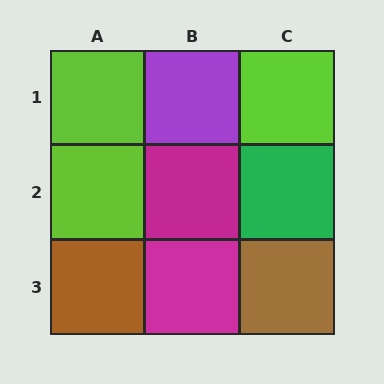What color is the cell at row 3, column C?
Brown.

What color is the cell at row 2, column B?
Magenta.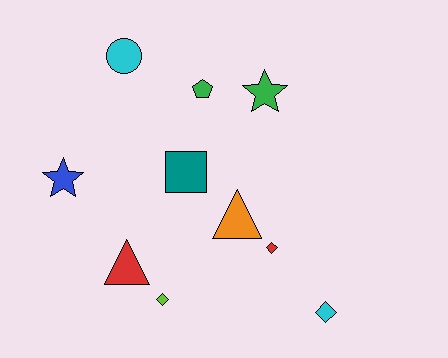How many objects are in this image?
There are 10 objects.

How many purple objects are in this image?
There are no purple objects.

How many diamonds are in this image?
There are 3 diamonds.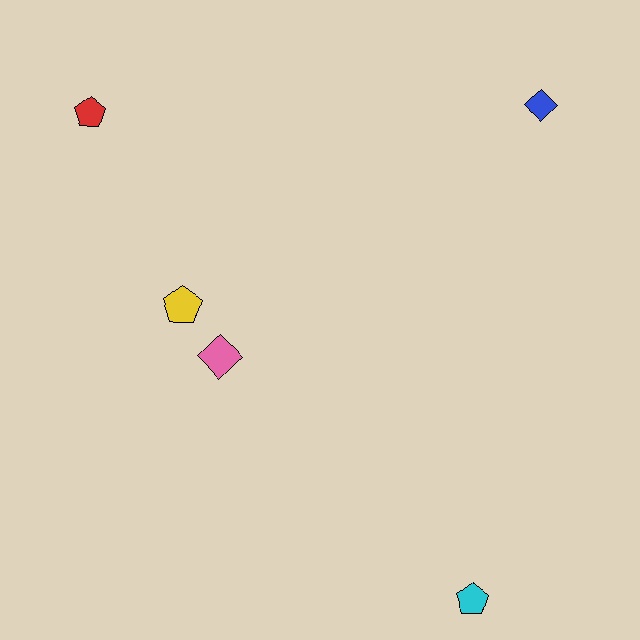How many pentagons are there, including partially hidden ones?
There are 3 pentagons.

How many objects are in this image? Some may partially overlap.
There are 5 objects.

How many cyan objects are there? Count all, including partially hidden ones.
There is 1 cyan object.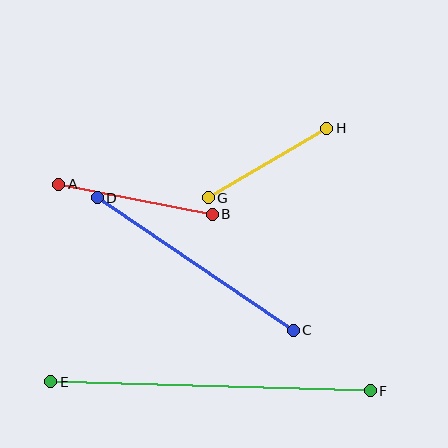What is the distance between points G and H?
The distance is approximately 137 pixels.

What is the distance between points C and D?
The distance is approximately 236 pixels.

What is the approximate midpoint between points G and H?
The midpoint is at approximately (268, 163) pixels.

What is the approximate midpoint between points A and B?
The midpoint is at approximately (135, 199) pixels.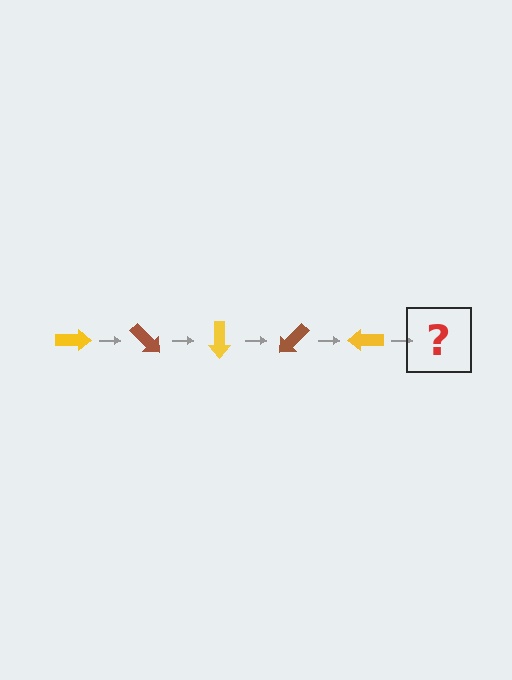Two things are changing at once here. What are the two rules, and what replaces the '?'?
The two rules are that it rotates 45 degrees each step and the color cycles through yellow and brown. The '?' should be a brown arrow, rotated 225 degrees from the start.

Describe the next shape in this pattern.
It should be a brown arrow, rotated 225 degrees from the start.